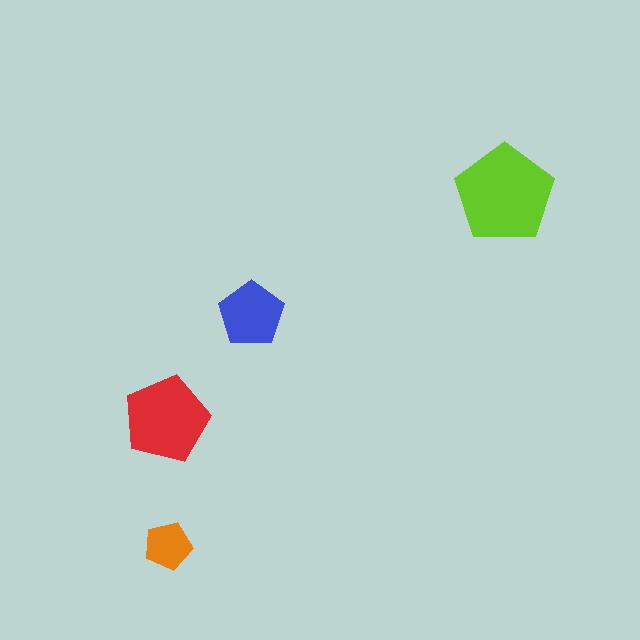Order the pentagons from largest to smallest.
the lime one, the red one, the blue one, the orange one.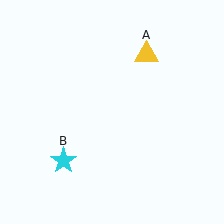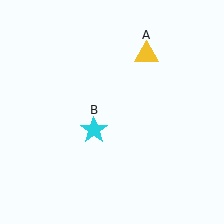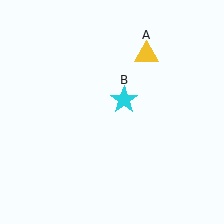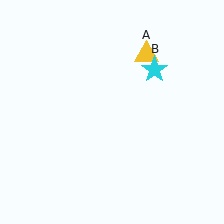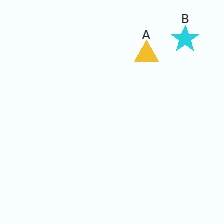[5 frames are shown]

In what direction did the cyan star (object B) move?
The cyan star (object B) moved up and to the right.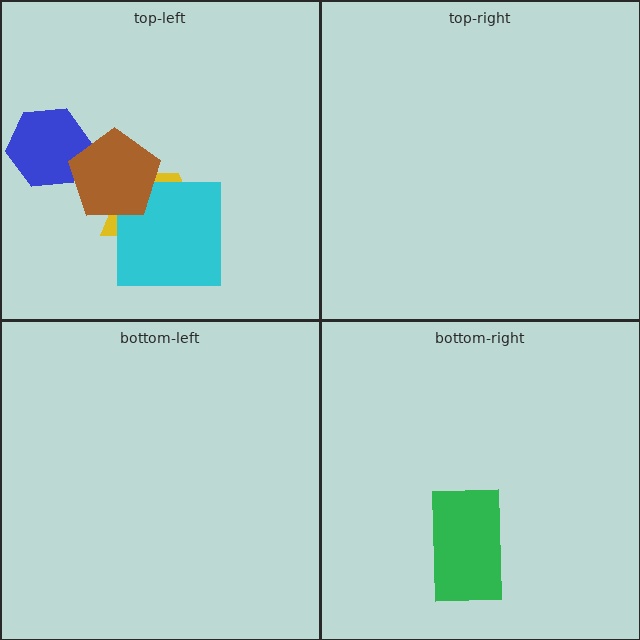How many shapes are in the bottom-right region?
1.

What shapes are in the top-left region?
The yellow trapezoid, the cyan square, the blue hexagon, the brown pentagon.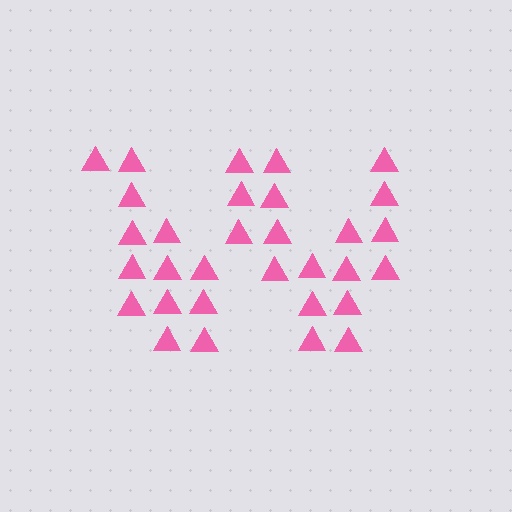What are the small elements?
The small elements are triangles.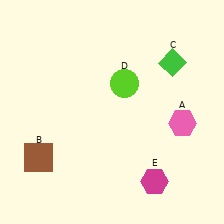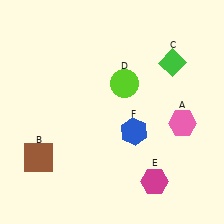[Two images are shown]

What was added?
A blue hexagon (F) was added in Image 2.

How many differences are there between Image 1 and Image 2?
There is 1 difference between the two images.